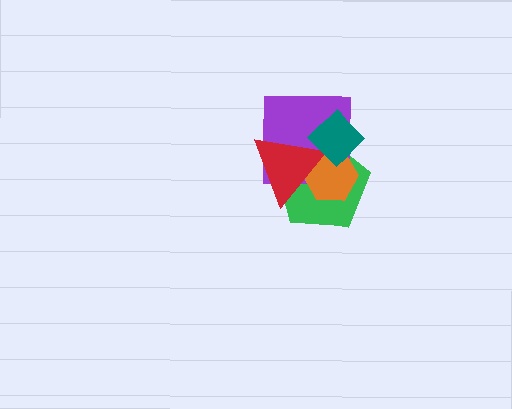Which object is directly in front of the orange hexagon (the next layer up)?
The red triangle is directly in front of the orange hexagon.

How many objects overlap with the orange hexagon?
4 objects overlap with the orange hexagon.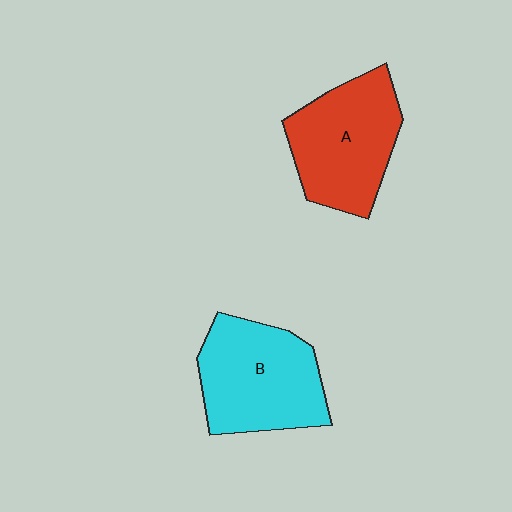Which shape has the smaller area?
Shape A (red).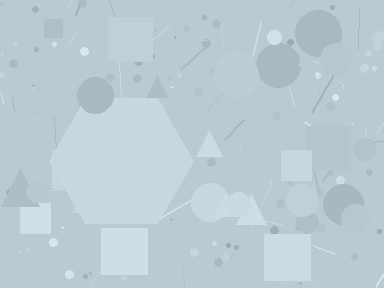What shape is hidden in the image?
A hexagon is hidden in the image.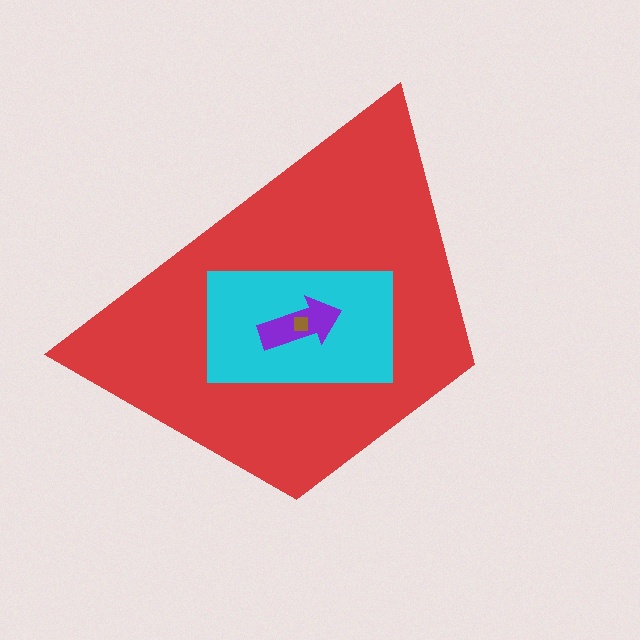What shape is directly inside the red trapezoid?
The cyan rectangle.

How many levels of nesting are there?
4.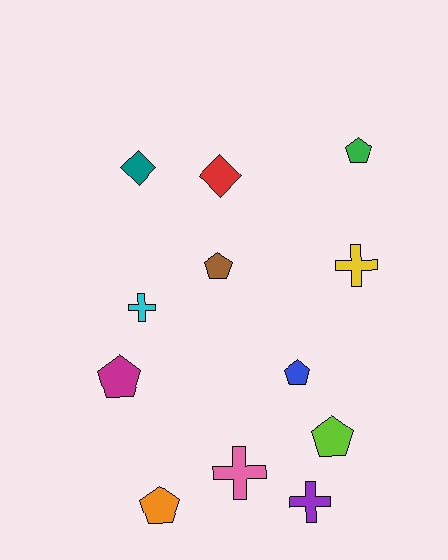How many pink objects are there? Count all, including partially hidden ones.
There is 1 pink object.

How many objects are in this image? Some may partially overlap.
There are 12 objects.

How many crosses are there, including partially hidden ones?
There are 4 crosses.